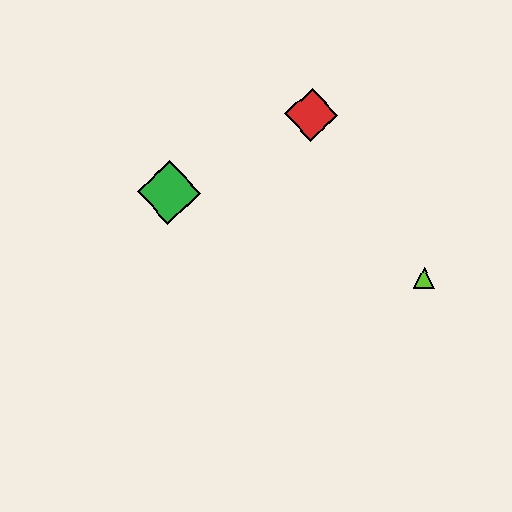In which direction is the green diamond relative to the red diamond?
The green diamond is to the left of the red diamond.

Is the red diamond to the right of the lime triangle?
No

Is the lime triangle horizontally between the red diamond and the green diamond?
No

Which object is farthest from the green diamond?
The lime triangle is farthest from the green diamond.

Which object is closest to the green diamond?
The red diamond is closest to the green diamond.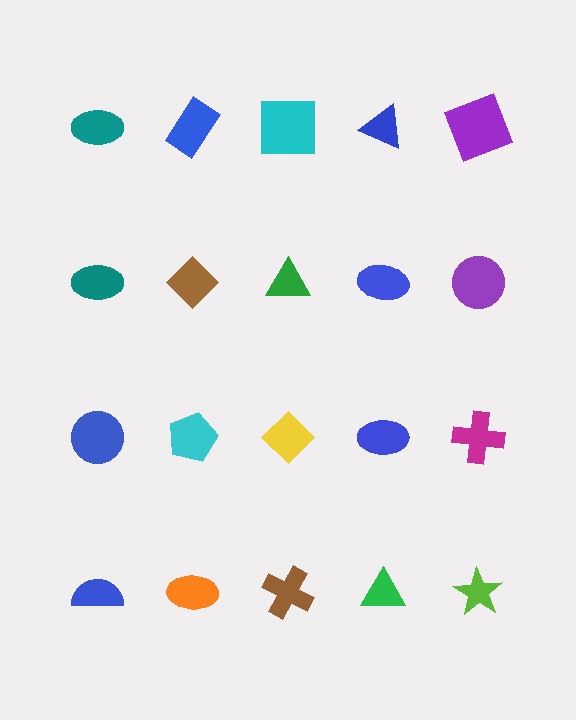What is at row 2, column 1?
A teal ellipse.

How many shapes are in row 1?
5 shapes.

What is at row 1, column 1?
A teal ellipse.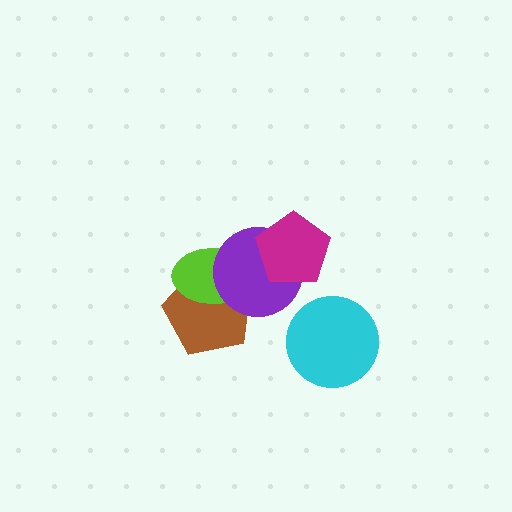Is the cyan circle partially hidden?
No, no other shape covers it.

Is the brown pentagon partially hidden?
Yes, it is partially covered by another shape.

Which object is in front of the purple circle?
The magenta pentagon is in front of the purple circle.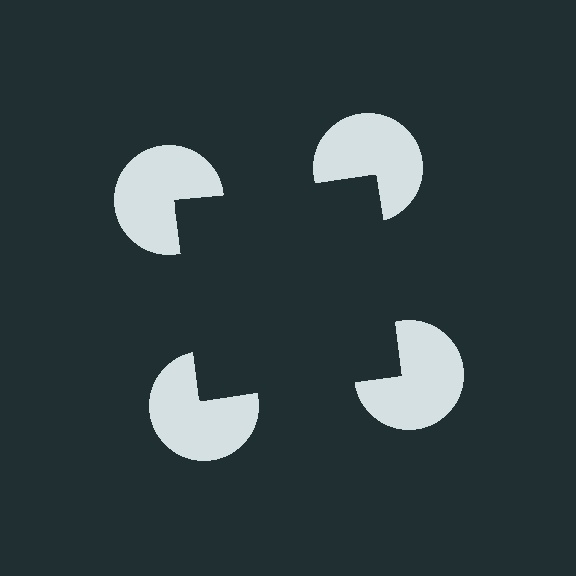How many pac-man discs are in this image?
There are 4 — one at each vertex of the illusory square.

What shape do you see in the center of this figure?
An illusory square — its edges are inferred from the aligned wedge cuts in the pac-man discs, not physically drawn.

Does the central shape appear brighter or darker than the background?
It typically appears slightly darker than the background, even though no actual brightness change is drawn.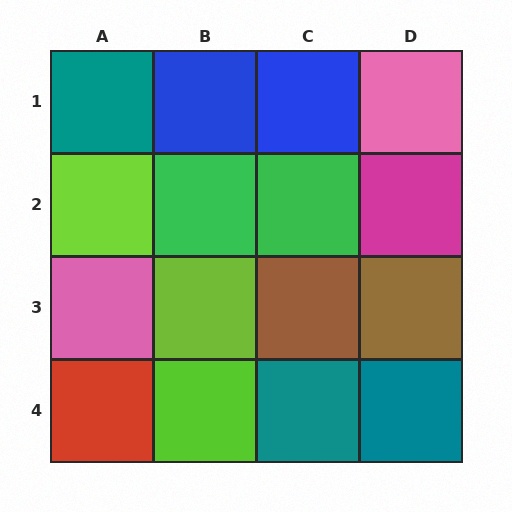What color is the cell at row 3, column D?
Brown.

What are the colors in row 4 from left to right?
Red, lime, teal, teal.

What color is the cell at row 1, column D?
Pink.